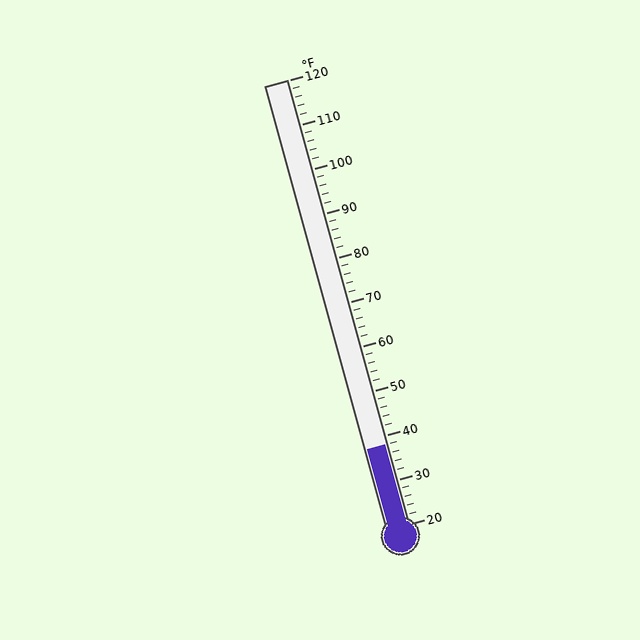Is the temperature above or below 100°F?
The temperature is below 100°F.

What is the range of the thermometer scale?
The thermometer scale ranges from 20°F to 120°F.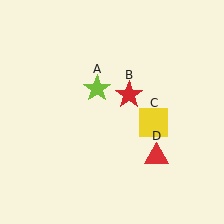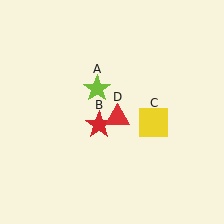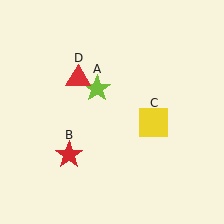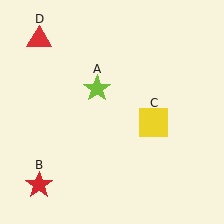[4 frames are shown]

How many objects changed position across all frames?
2 objects changed position: red star (object B), red triangle (object D).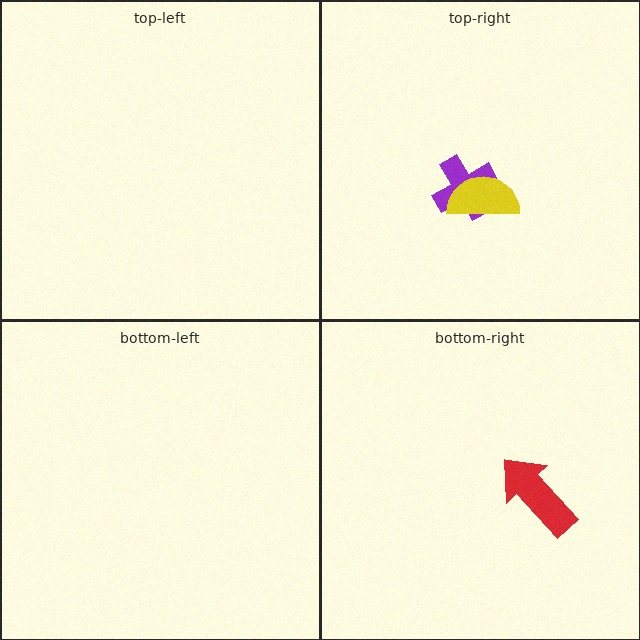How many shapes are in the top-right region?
2.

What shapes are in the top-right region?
The purple cross, the yellow semicircle.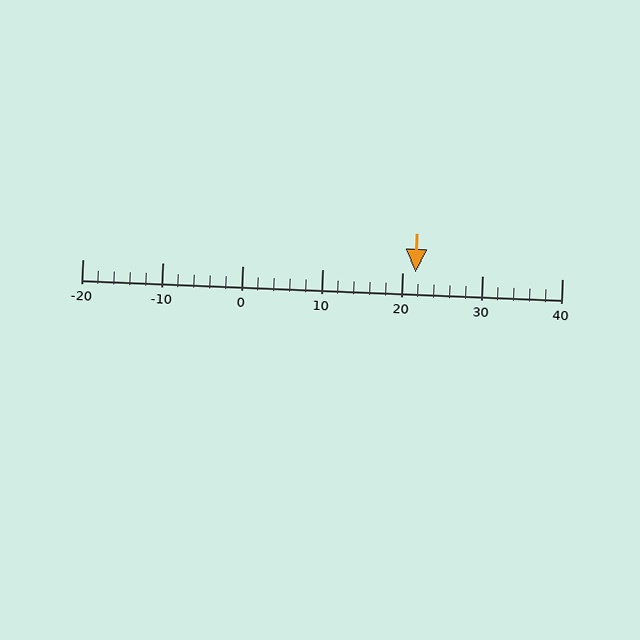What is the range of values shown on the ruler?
The ruler shows values from -20 to 40.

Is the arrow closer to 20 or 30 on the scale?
The arrow is closer to 20.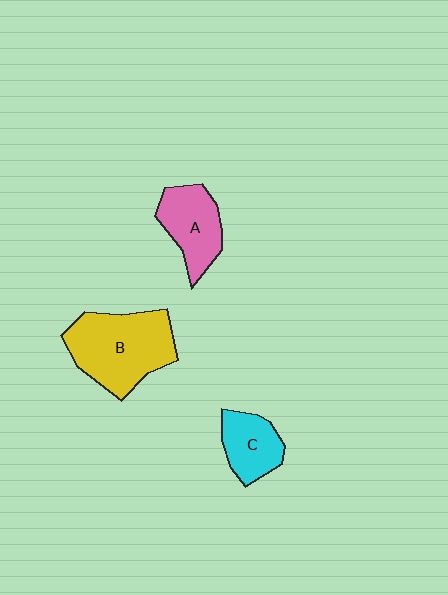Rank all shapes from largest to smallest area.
From largest to smallest: B (yellow), A (pink), C (cyan).